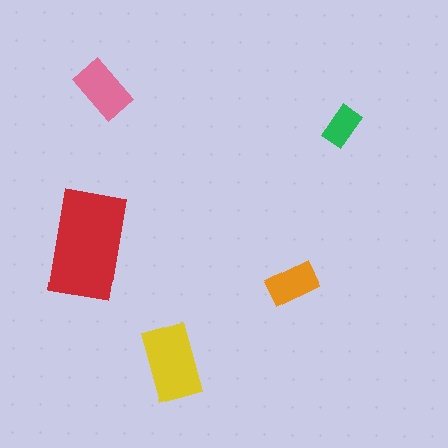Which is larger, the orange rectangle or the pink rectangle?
The pink one.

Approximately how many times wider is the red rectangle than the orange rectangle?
About 2 times wider.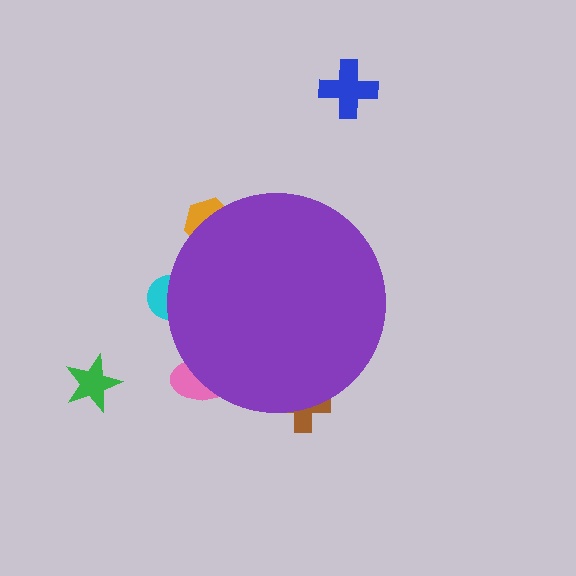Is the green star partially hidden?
No, the green star is fully visible.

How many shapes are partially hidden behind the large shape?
4 shapes are partially hidden.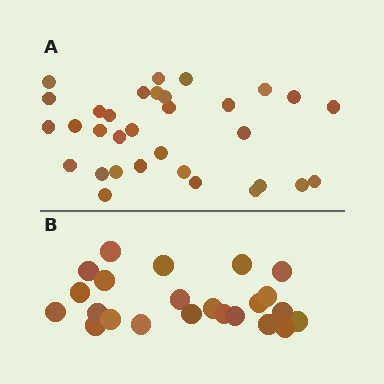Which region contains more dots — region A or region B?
Region A (the top region) has more dots.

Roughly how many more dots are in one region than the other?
Region A has roughly 8 or so more dots than region B.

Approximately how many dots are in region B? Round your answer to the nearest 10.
About 20 dots. (The exact count is 23, which rounds to 20.)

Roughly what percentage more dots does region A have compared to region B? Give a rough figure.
About 40% more.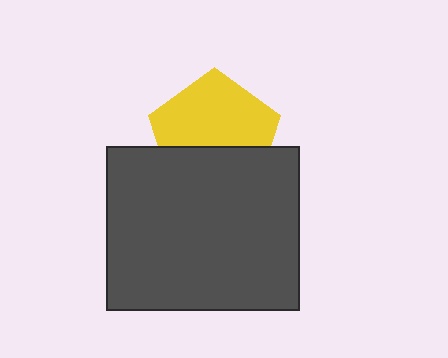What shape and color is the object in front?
The object in front is a dark gray rectangle.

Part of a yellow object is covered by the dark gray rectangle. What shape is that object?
It is a pentagon.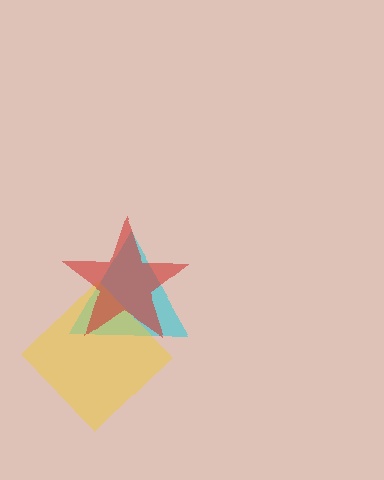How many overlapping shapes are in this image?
There are 3 overlapping shapes in the image.